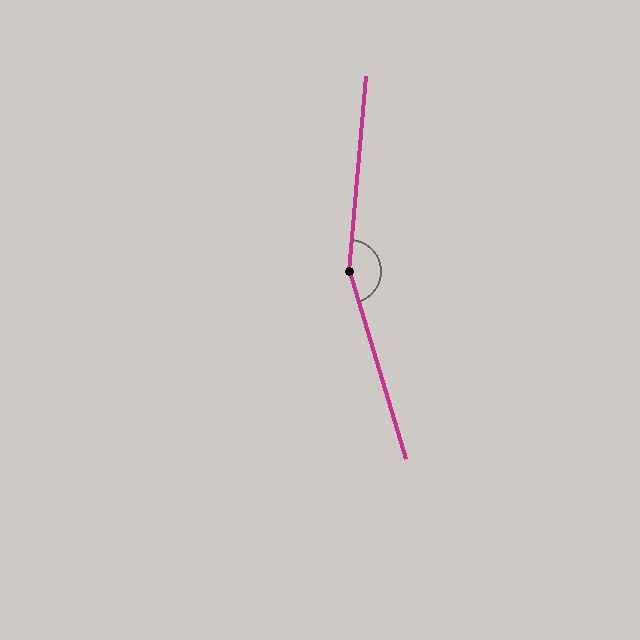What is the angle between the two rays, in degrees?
Approximately 158 degrees.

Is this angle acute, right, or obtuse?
It is obtuse.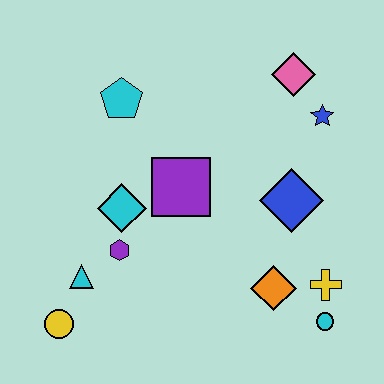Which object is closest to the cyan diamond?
The purple hexagon is closest to the cyan diamond.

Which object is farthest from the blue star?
The yellow circle is farthest from the blue star.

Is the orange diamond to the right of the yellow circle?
Yes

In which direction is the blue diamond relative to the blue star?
The blue diamond is below the blue star.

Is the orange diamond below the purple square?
Yes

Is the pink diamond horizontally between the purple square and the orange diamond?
No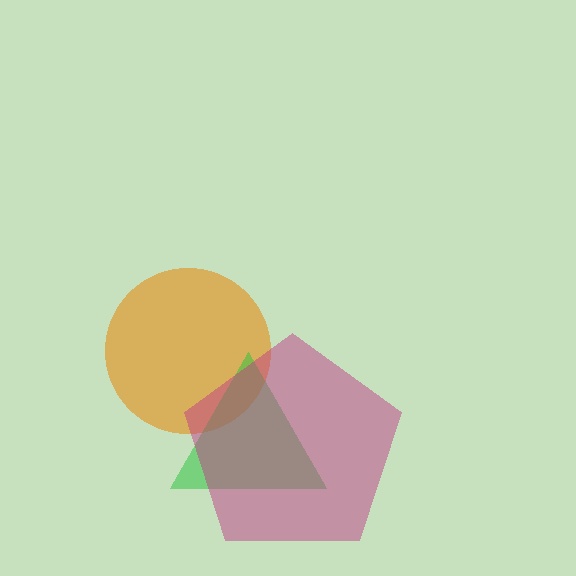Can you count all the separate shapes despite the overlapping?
Yes, there are 3 separate shapes.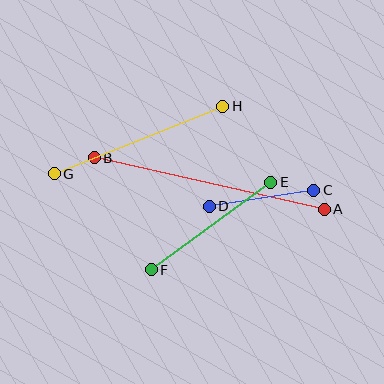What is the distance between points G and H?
The distance is approximately 182 pixels.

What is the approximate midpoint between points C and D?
The midpoint is at approximately (261, 198) pixels.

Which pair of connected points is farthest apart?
Points A and B are farthest apart.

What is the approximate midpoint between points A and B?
The midpoint is at approximately (209, 183) pixels.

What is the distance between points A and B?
The distance is approximately 236 pixels.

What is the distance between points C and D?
The distance is approximately 106 pixels.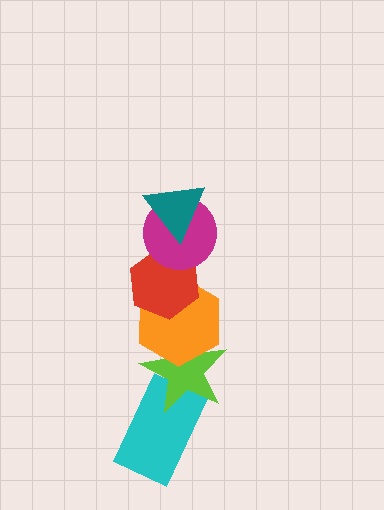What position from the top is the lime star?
The lime star is 5th from the top.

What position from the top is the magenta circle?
The magenta circle is 2nd from the top.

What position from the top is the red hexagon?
The red hexagon is 3rd from the top.